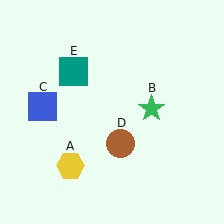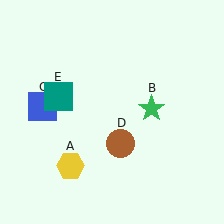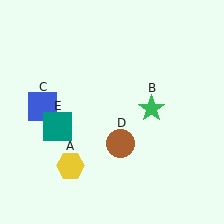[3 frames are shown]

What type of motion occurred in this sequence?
The teal square (object E) rotated counterclockwise around the center of the scene.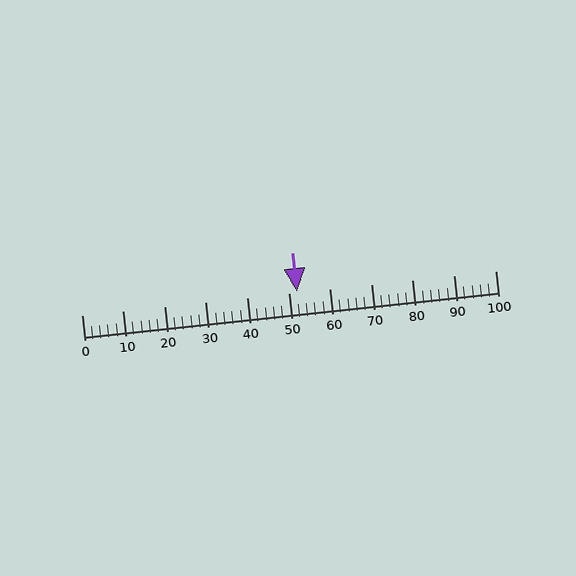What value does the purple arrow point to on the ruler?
The purple arrow points to approximately 52.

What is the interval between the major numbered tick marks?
The major tick marks are spaced 10 units apart.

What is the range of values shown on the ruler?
The ruler shows values from 0 to 100.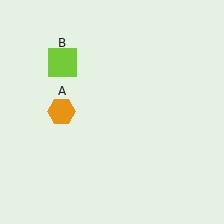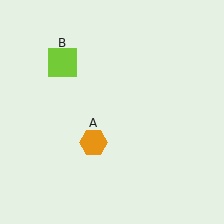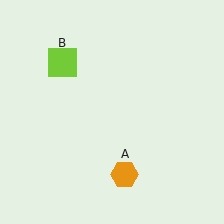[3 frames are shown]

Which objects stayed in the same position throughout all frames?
Lime square (object B) remained stationary.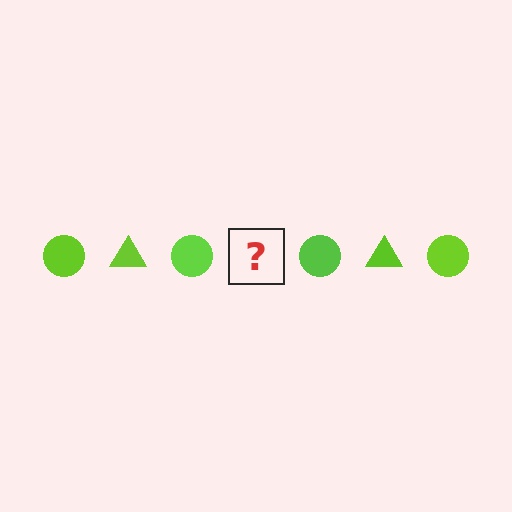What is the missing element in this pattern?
The missing element is a lime triangle.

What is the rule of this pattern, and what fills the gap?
The rule is that the pattern cycles through circle, triangle shapes in lime. The gap should be filled with a lime triangle.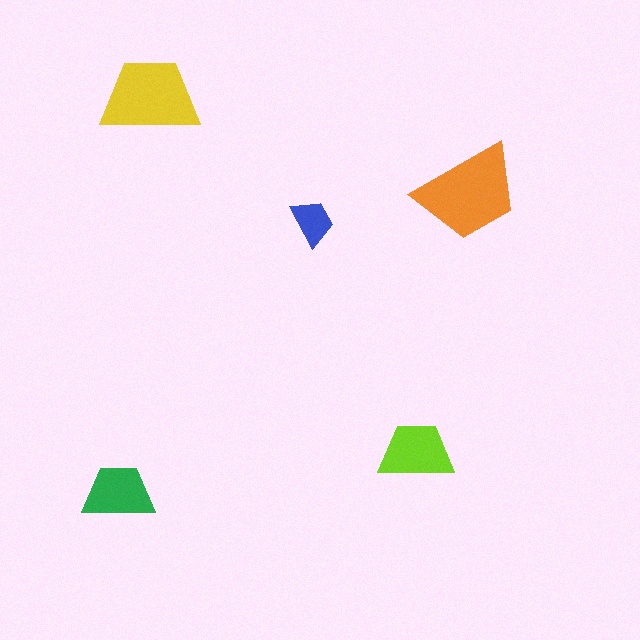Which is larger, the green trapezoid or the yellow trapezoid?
The yellow one.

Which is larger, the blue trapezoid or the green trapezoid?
The green one.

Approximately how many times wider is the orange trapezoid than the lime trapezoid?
About 1.5 times wider.